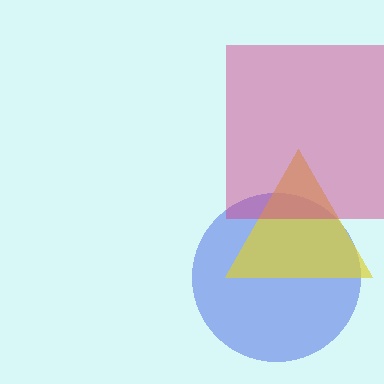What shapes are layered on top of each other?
The layered shapes are: a blue circle, a yellow triangle, a magenta square.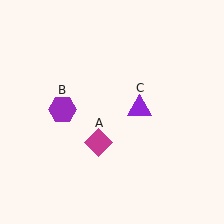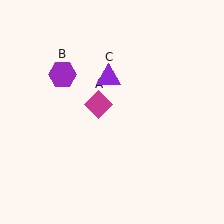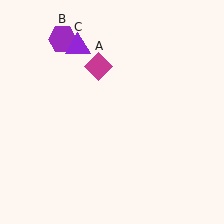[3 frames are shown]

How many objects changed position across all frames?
3 objects changed position: magenta diamond (object A), purple hexagon (object B), purple triangle (object C).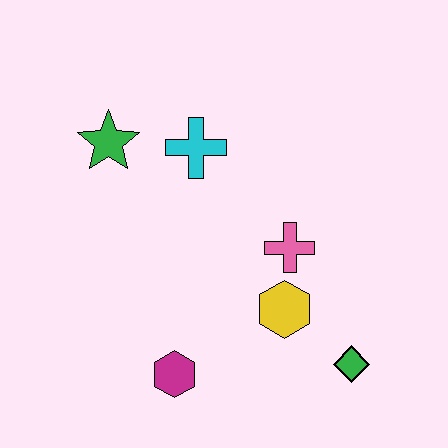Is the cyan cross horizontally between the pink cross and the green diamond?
No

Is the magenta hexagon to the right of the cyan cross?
No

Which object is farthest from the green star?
The green diamond is farthest from the green star.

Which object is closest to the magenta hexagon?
The yellow hexagon is closest to the magenta hexagon.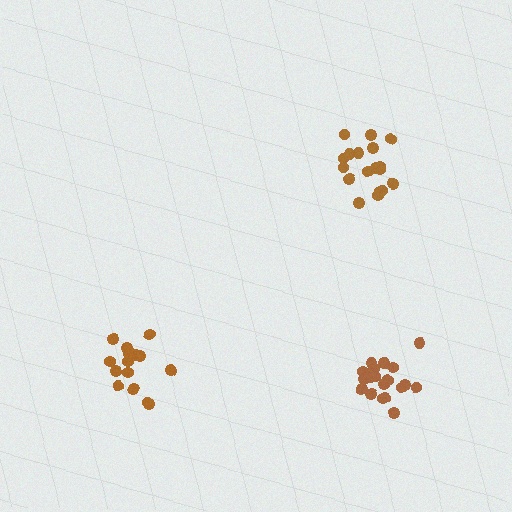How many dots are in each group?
Group 1: 18 dots, Group 2: 16 dots, Group 3: 20 dots (54 total).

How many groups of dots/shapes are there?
There are 3 groups.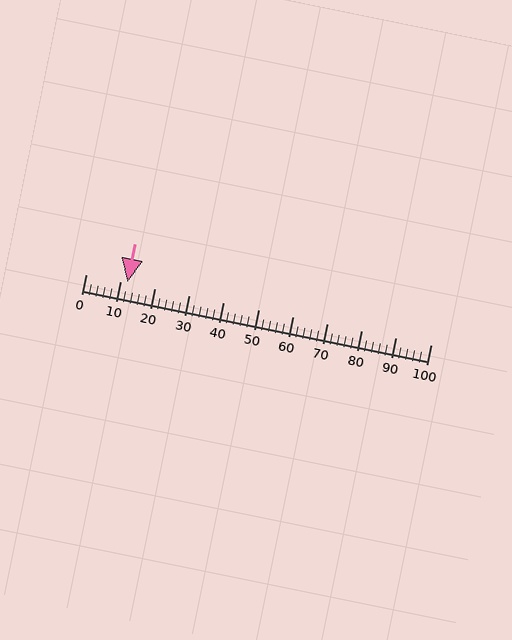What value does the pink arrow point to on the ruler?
The pink arrow points to approximately 12.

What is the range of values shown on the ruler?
The ruler shows values from 0 to 100.